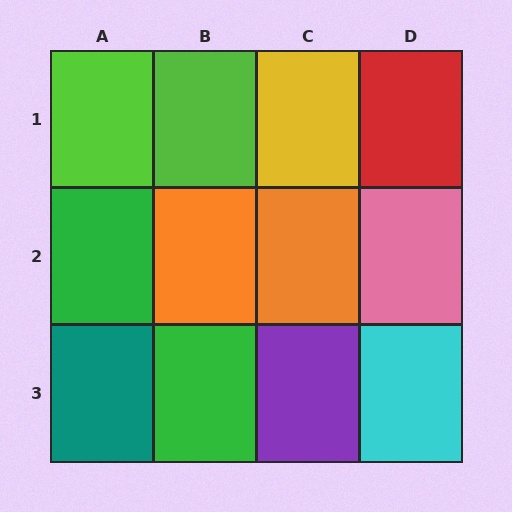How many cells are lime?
2 cells are lime.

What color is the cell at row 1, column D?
Red.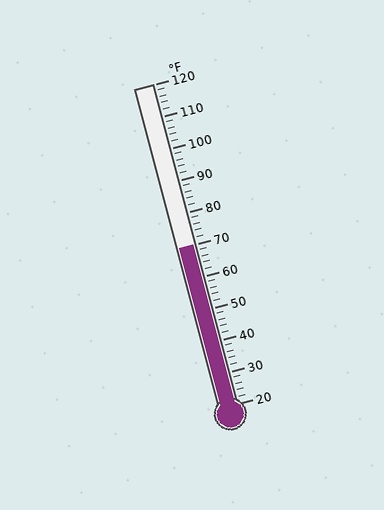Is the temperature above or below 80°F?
The temperature is below 80°F.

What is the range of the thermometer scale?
The thermometer scale ranges from 20°F to 120°F.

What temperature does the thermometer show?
The thermometer shows approximately 70°F.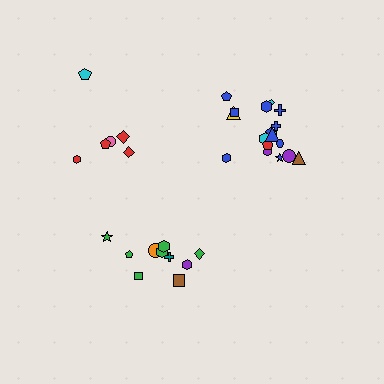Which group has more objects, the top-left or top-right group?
The top-right group.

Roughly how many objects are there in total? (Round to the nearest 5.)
Roughly 35 objects in total.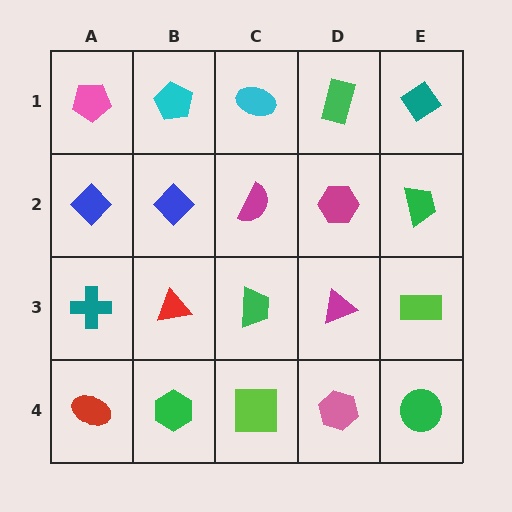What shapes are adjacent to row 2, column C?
A cyan ellipse (row 1, column C), a green trapezoid (row 3, column C), a blue diamond (row 2, column B), a magenta hexagon (row 2, column D).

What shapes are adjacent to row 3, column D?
A magenta hexagon (row 2, column D), a pink hexagon (row 4, column D), a green trapezoid (row 3, column C), a lime rectangle (row 3, column E).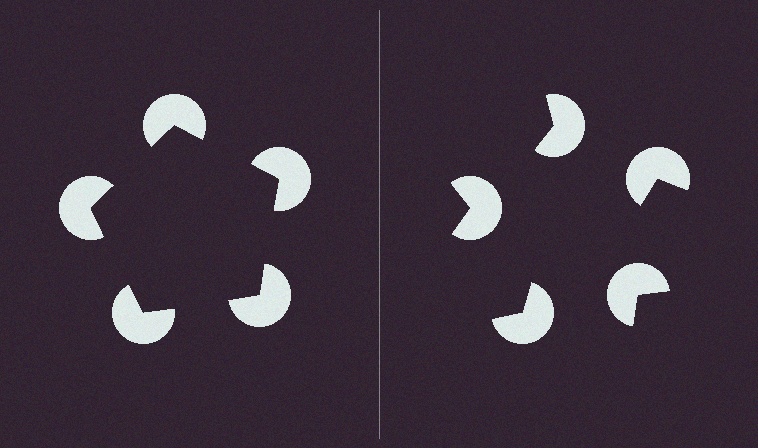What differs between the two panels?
The pac-man discs are positioned identically on both sides; only the wedge orientations differ. On the left they align to a pentagon; on the right they are misaligned.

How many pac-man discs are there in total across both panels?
10 — 5 on each side.